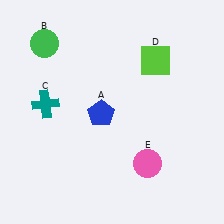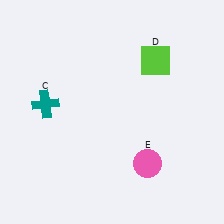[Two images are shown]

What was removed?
The blue pentagon (A), the green circle (B) were removed in Image 2.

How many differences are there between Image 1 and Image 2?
There are 2 differences between the two images.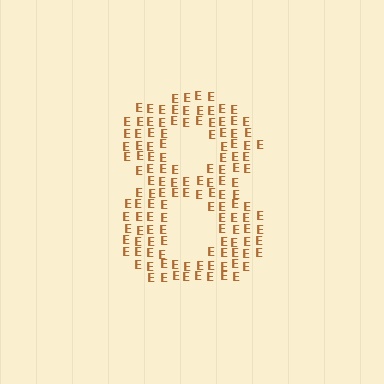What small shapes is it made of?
It is made of small letter E's.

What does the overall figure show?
The overall figure shows the digit 8.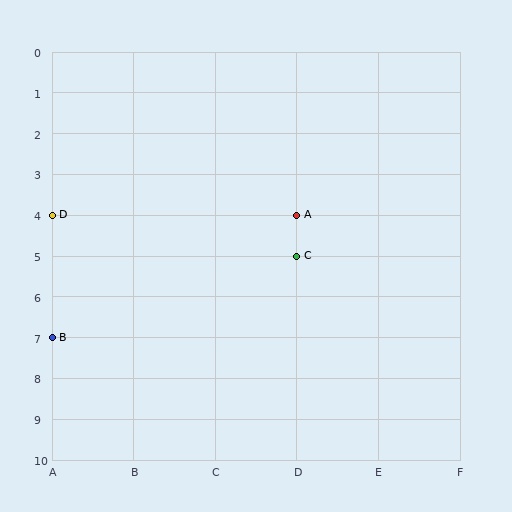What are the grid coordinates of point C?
Point C is at grid coordinates (D, 5).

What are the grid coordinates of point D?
Point D is at grid coordinates (A, 4).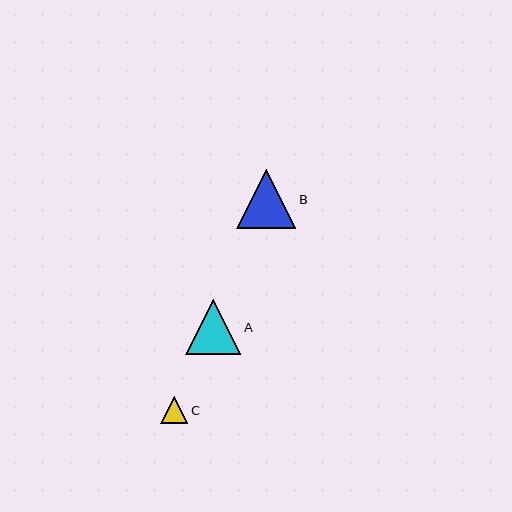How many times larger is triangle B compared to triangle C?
Triangle B is approximately 2.2 times the size of triangle C.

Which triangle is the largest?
Triangle B is the largest with a size of approximately 59 pixels.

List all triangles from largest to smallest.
From largest to smallest: B, A, C.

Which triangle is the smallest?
Triangle C is the smallest with a size of approximately 27 pixels.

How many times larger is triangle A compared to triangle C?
Triangle A is approximately 2.0 times the size of triangle C.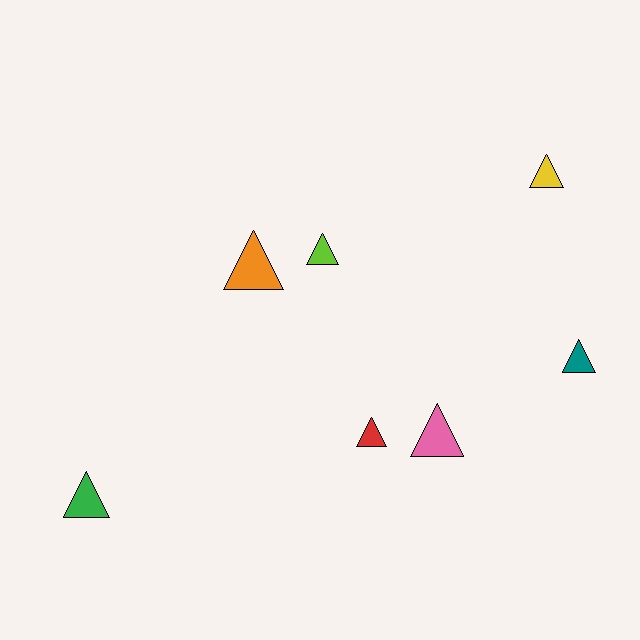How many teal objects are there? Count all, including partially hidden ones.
There is 1 teal object.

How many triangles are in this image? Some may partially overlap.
There are 7 triangles.